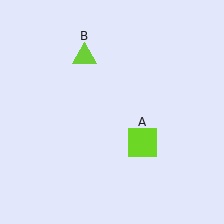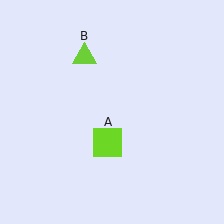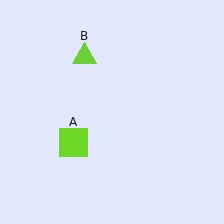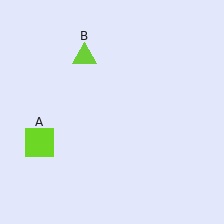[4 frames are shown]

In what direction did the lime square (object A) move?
The lime square (object A) moved left.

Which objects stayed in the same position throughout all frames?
Lime triangle (object B) remained stationary.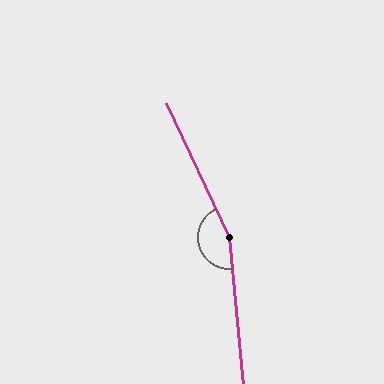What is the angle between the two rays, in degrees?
Approximately 160 degrees.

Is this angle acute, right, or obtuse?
It is obtuse.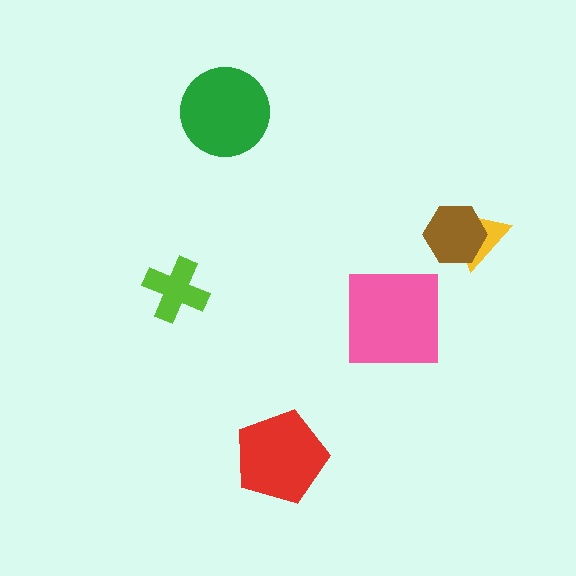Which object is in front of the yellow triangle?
The brown hexagon is in front of the yellow triangle.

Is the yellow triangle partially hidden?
Yes, it is partially covered by another shape.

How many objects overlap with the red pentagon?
0 objects overlap with the red pentagon.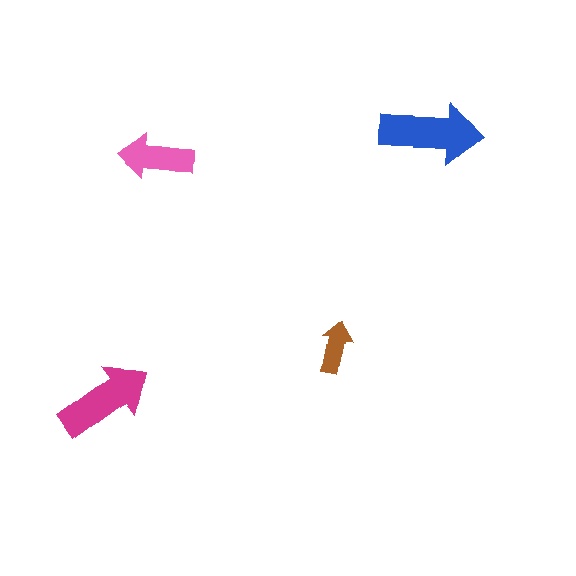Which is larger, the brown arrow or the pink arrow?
The pink one.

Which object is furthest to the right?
The blue arrow is rightmost.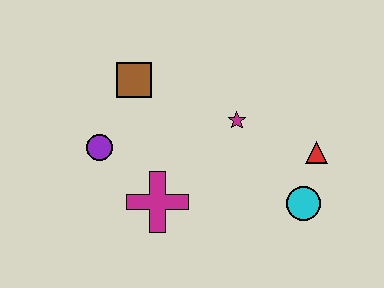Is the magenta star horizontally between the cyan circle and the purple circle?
Yes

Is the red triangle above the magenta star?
No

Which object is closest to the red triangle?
The cyan circle is closest to the red triangle.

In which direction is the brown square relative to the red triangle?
The brown square is to the left of the red triangle.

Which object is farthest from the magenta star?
The purple circle is farthest from the magenta star.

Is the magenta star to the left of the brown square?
No